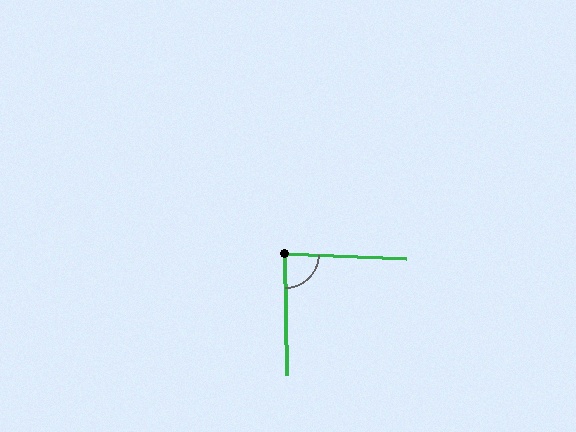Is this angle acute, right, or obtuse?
It is approximately a right angle.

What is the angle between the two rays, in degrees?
Approximately 87 degrees.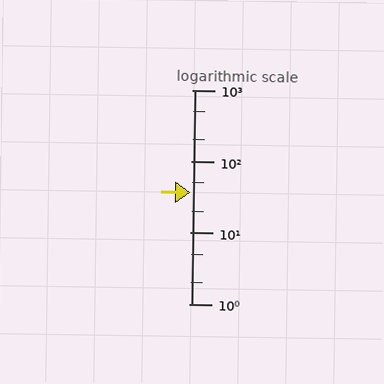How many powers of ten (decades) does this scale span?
The scale spans 3 decades, from 1 to 1000.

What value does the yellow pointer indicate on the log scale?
The pointer indicates approximately 37.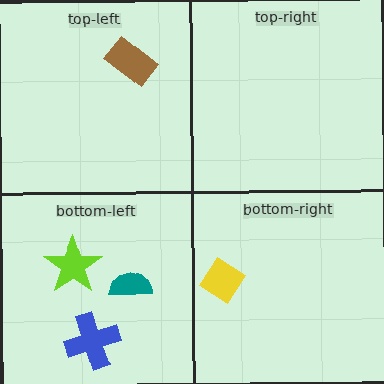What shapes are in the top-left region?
The brown rectangle.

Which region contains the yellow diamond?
The bottom-right region.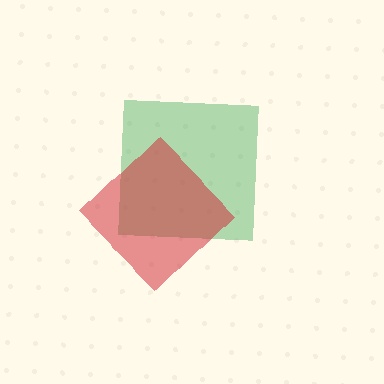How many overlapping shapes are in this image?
There are 2 overlapping shapes in the image.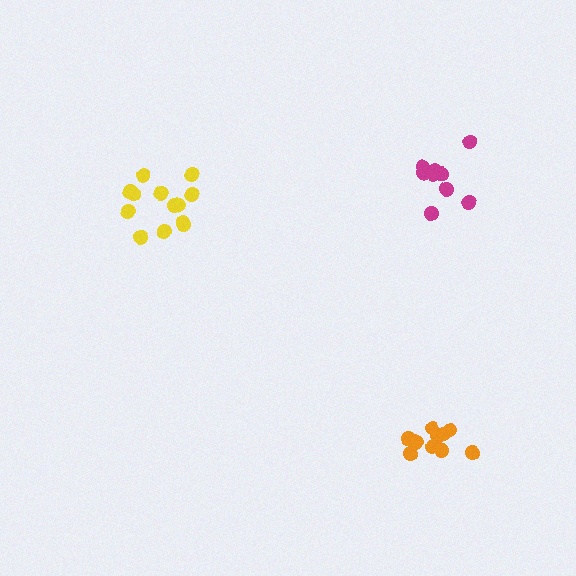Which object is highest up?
The magenta cluster is topmost.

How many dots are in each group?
Group 1: 10 dots, Group 2: 13 dots, Group 3: 9 dots (32 total).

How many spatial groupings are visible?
There are 3 spatial groupings.